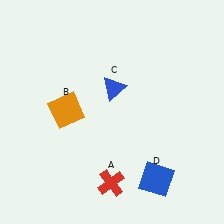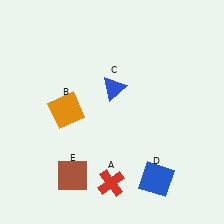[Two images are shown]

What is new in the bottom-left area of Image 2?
A brown square (E) was added in the bottom-left area of Image 2.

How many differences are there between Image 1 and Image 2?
There is 1 difference between the two images.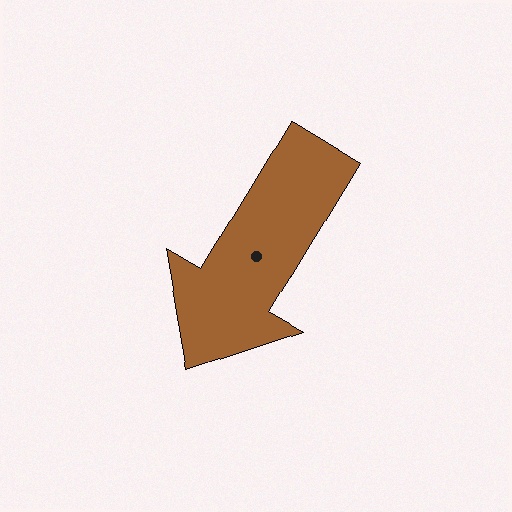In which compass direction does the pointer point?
Southwest.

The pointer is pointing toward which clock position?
Roughly 7 o'clock.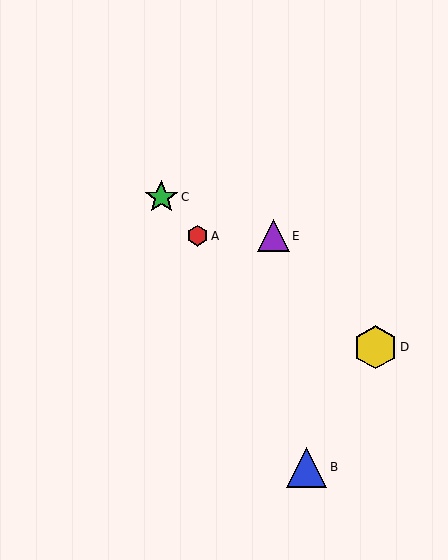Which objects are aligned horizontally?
Objects A, E are aligned horizontally.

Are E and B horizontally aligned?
No, E is at y≈236 and B is at y≈467.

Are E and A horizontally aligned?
Yes, both are at y≈236.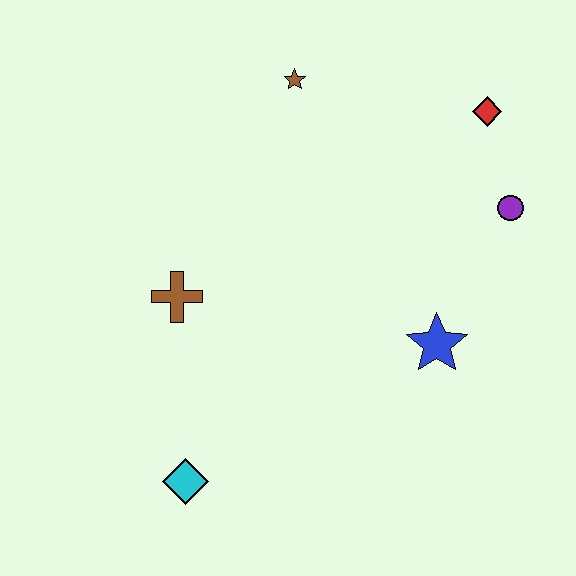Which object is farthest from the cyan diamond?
The red diamond is farthest from the cyan diamond.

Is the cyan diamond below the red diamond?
Yes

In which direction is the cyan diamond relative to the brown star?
The cyan diamond is below the brown star.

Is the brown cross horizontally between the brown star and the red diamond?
No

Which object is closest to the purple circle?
The red diamond is closest to the purple circle.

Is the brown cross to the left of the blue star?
Yes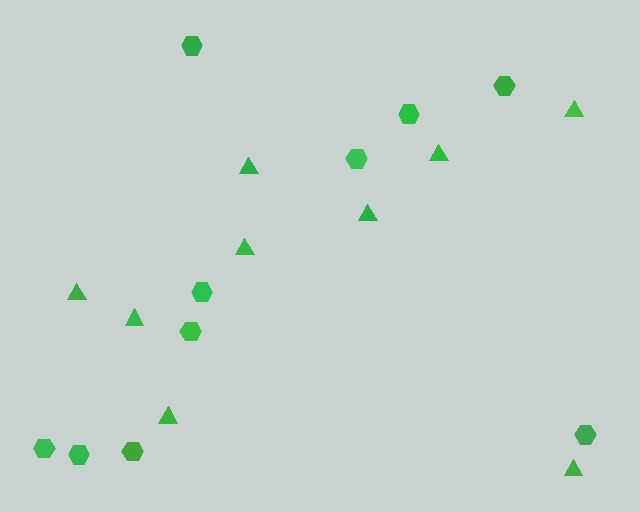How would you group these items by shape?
There are 2 groups: one group of hexagons (10) and one group of triangles (9).